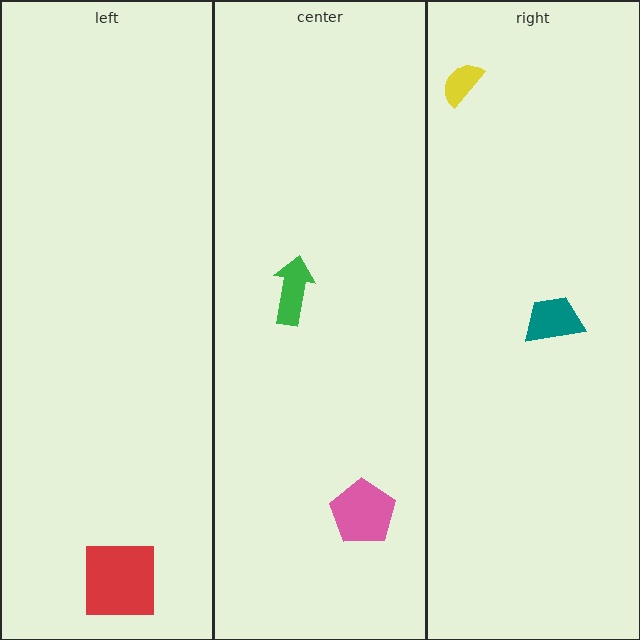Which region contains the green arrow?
The center region.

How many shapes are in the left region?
1.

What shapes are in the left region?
The red square.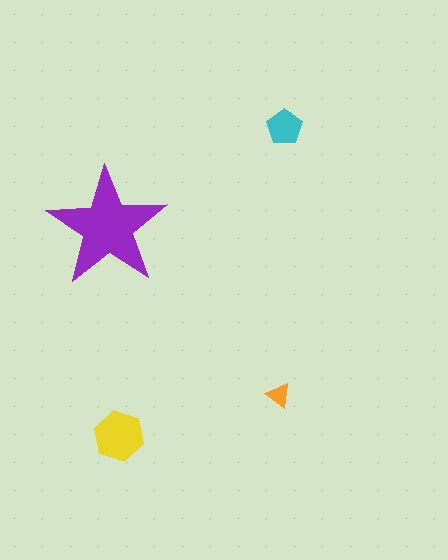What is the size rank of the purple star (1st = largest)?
1st.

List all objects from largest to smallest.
The purple star, the yellow hexagon, the cyan pentagon, the orange triangle.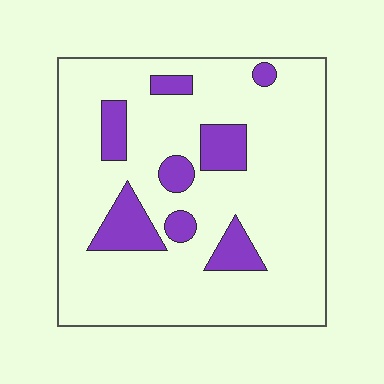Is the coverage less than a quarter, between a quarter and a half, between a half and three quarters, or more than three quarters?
Less than a quarter.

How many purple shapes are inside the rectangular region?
8.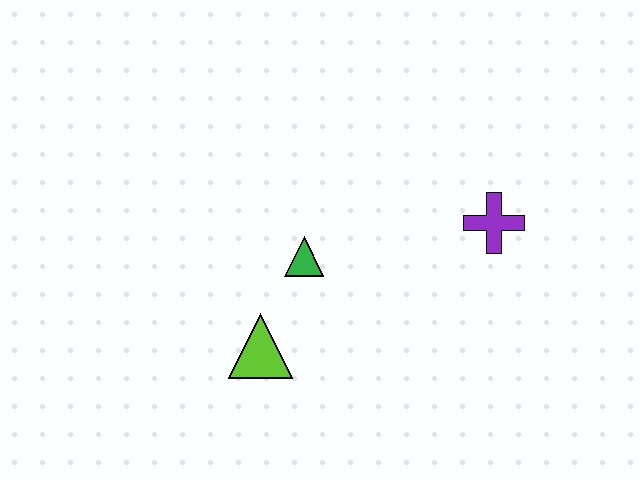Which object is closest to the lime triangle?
The green triangle is closest to the lime triangle.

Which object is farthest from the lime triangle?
The purple cross is farthest from the lime triangle.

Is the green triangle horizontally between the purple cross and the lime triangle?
Yes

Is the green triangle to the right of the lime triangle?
Yes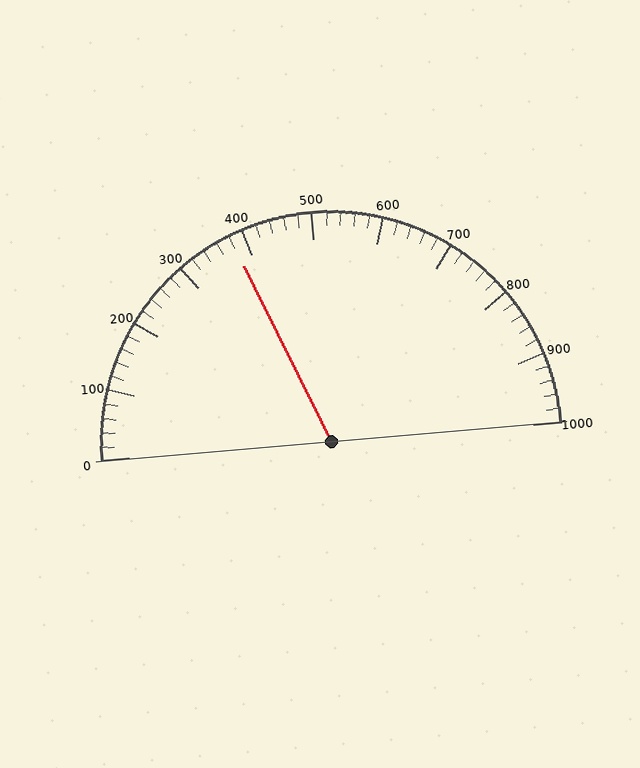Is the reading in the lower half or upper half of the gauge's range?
The reading is in the lower half of the range (0 to 1000).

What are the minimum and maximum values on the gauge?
The gauge ranges from 0 to 1000.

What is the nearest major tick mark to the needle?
The nearest major tick mark is 400.